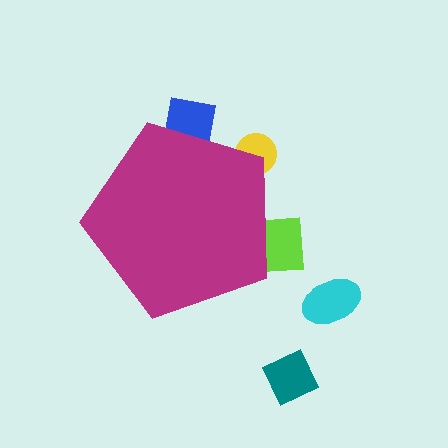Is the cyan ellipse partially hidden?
No, the cyan ellipse is fully visible.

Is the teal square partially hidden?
No, the teal square is fully visible.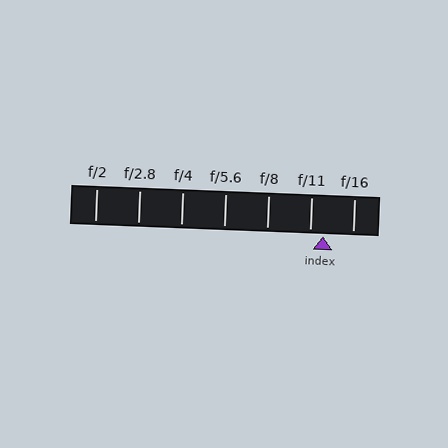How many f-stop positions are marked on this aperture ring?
There are 7 f-stop positions marked.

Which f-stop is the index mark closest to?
The index mark is closest to f/11.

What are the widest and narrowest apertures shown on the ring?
The widest aperture shown is f/2 and the narrowest is f/16.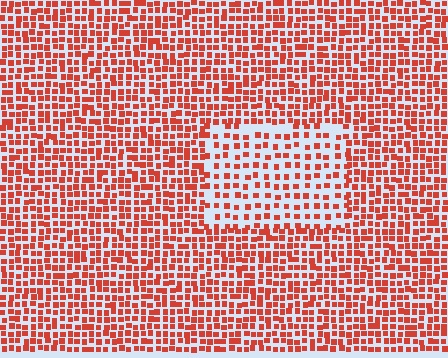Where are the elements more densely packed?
The elements are more densely packed outside the rectangle boundary.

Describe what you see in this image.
The image contains small red elements arranged at two different densities. A rectangle-shaped region is visible where the elements are less densely packed than the surrounding area.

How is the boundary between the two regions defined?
The boundary is defined by a change in element density (approximately 1.9x ratio). All elements are the same color, size, and shape.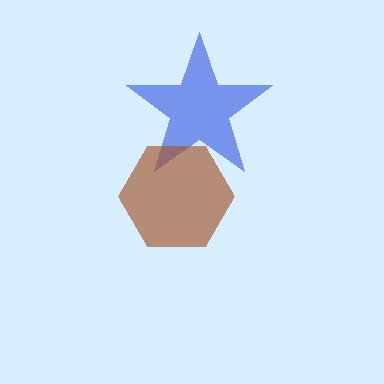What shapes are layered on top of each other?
The layered shapes are: a blue star, a brown hexagon.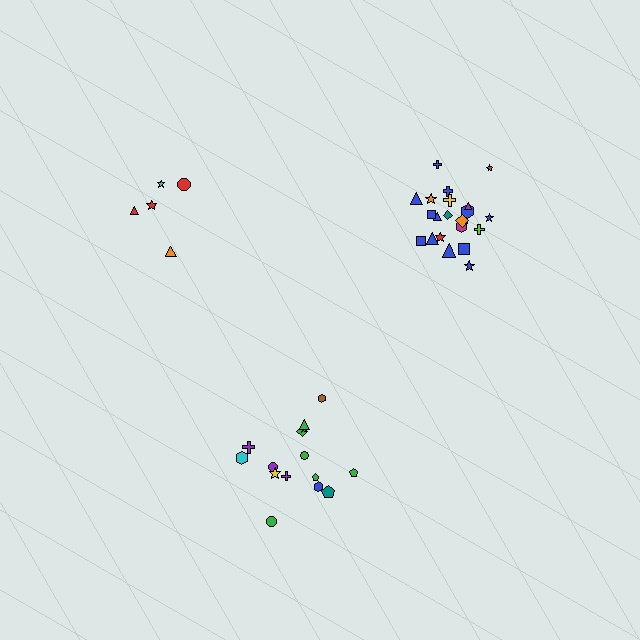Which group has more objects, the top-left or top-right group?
The top-right group.